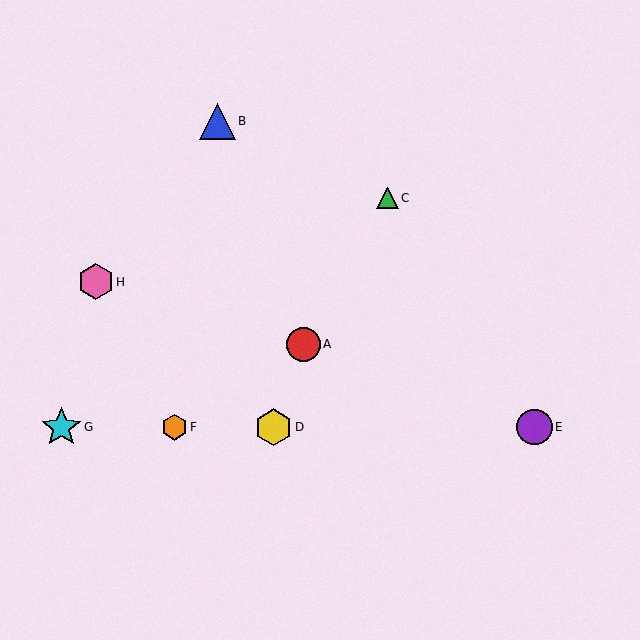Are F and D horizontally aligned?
Yes, both are at y≈427.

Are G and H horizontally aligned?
No, G is at y≈427 and H is at y≈282.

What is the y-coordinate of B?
Object B is at y≈121.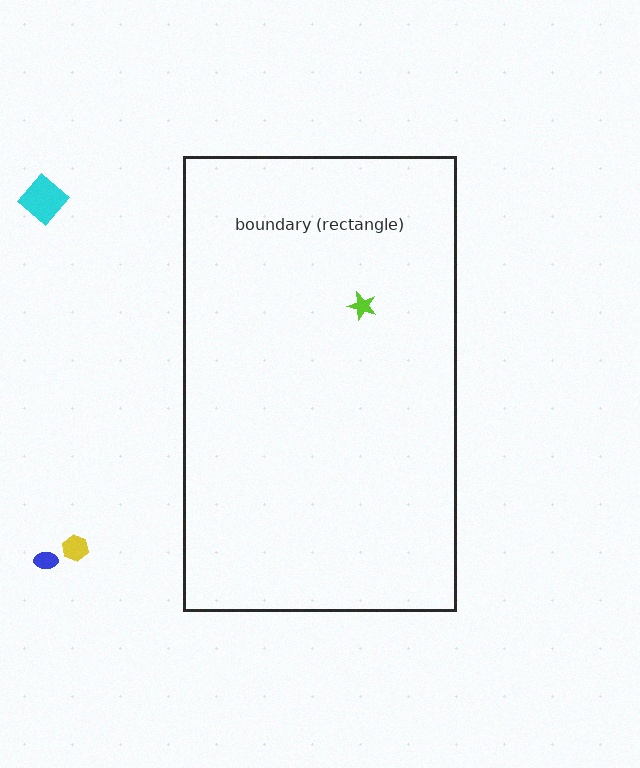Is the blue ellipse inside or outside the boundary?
Outside.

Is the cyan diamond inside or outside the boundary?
Outside.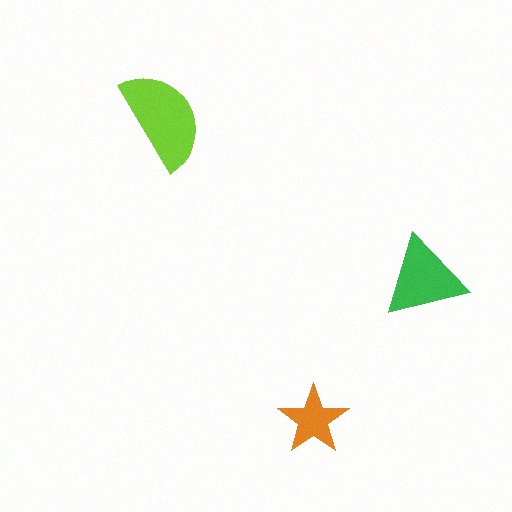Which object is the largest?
The lime semicircle.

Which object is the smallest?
The orange star.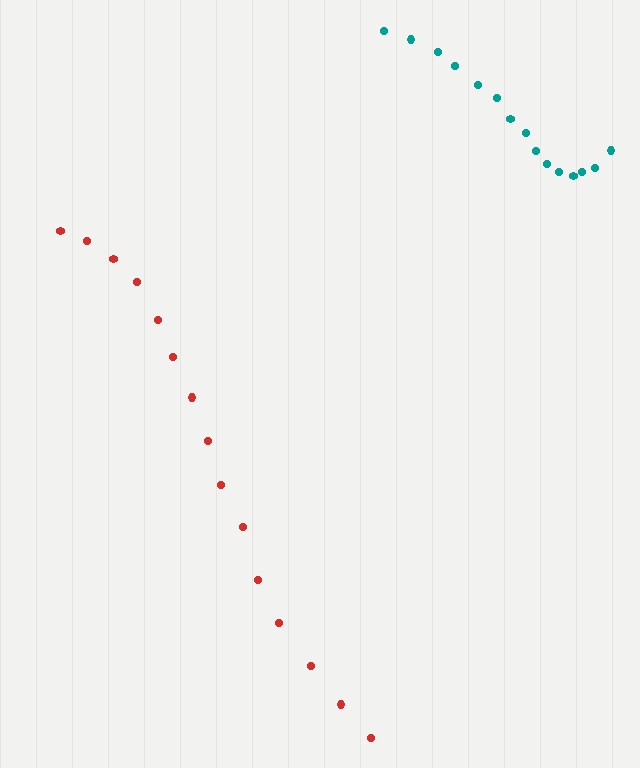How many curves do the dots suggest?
There are 2 distinct paths.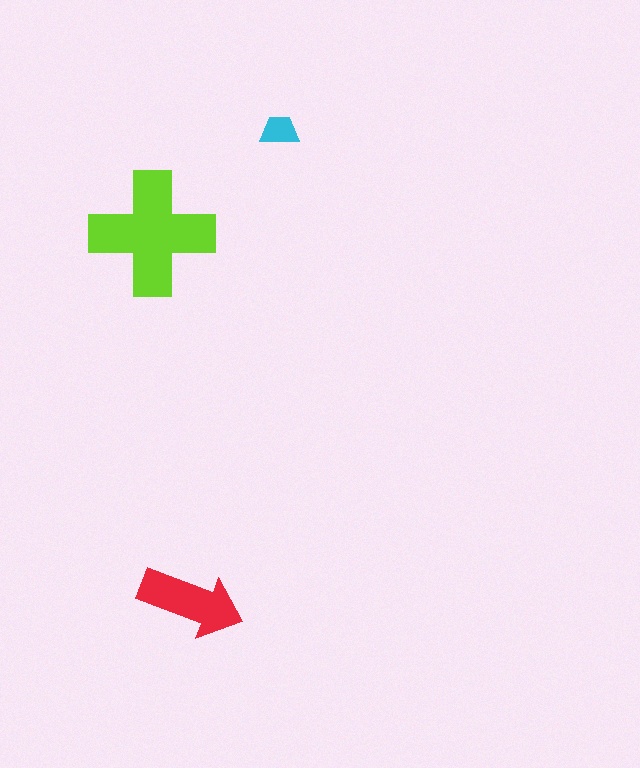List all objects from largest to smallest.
The lime cross, the red arrow, the cyan trapezoid.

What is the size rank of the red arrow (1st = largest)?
2nd.